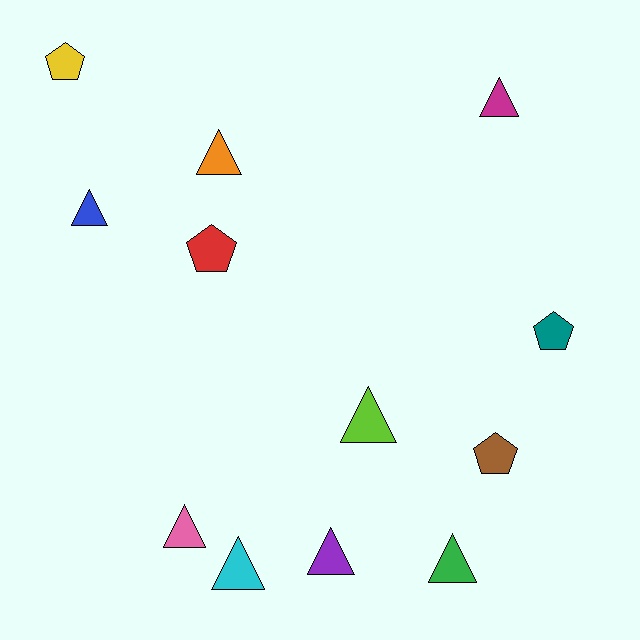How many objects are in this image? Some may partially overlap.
There are 12 objects.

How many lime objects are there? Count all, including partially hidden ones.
There is 1 lime object.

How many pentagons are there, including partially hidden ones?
There are 4 pentagons.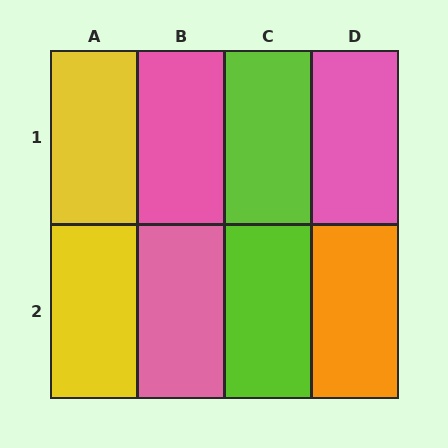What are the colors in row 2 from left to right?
Yellow, pink, lime, orange.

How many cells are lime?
2 cells are lime.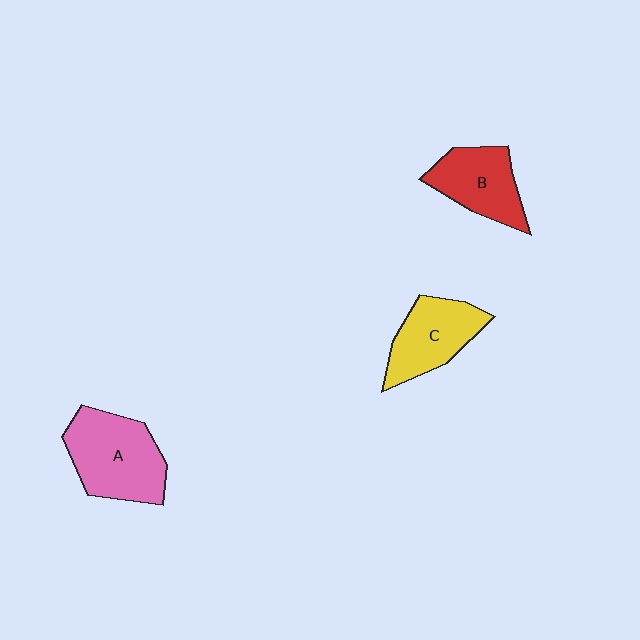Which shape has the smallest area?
Shape B (red).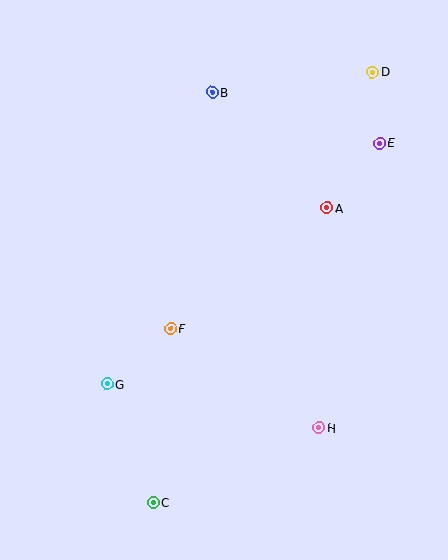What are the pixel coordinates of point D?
Point D is at (373, 72).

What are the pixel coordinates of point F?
Point F is at (171, 328).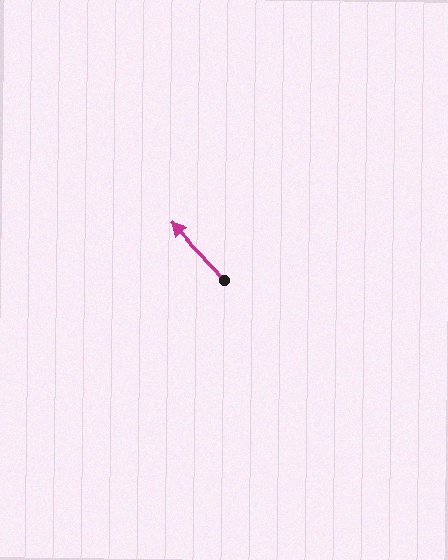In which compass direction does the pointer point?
Northwest.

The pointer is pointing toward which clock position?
Roughly 11 o'clock.